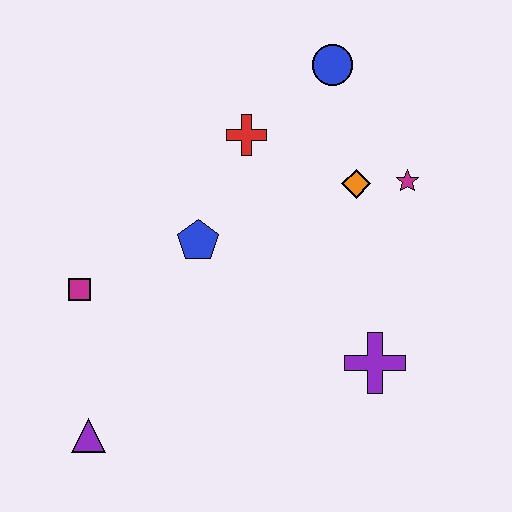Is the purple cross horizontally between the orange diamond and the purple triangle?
No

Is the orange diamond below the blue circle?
Yes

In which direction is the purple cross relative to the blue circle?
The purple cross is below the blue circle.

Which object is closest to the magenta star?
The orange diamond is closest to the magenta star.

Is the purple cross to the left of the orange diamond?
No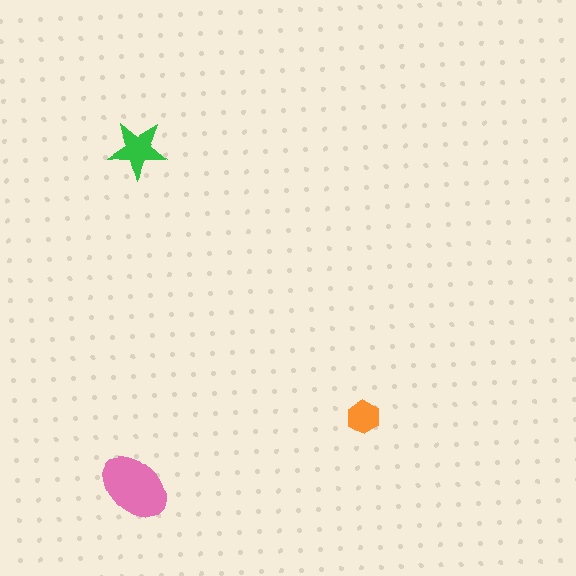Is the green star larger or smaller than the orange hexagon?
Larger.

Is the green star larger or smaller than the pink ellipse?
Smaller.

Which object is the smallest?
The orange hexagon.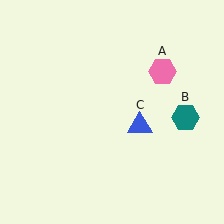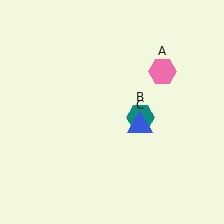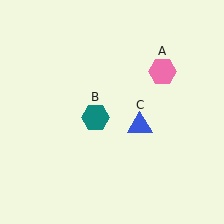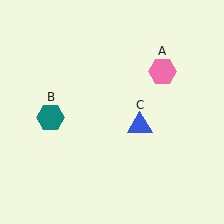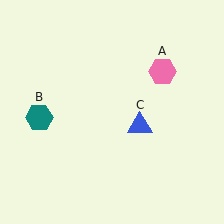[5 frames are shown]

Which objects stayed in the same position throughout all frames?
Pink hexagon (object A) and blue triangle (object C) remained stationary.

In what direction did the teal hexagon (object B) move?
The teal hexagon (object B) moved left.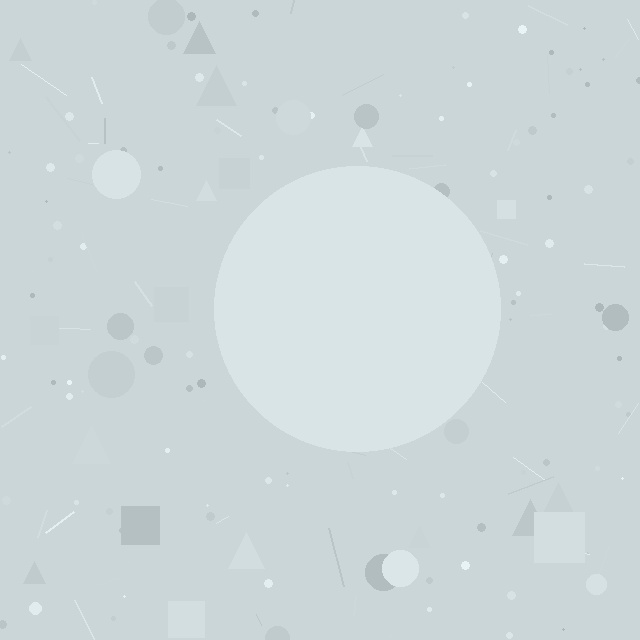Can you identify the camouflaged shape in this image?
The camouflaged shape is a circle.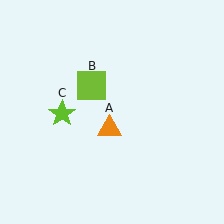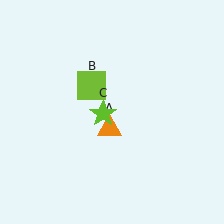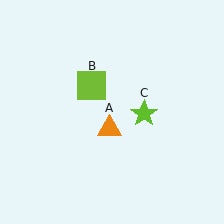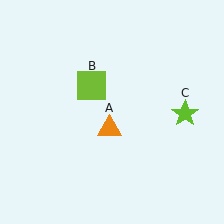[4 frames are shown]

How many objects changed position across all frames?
1 object changed position: lime star (object C).